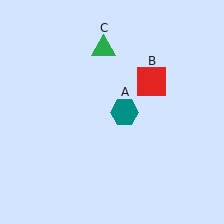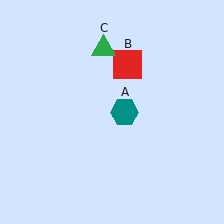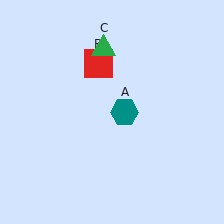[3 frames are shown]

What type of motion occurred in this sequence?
The red square (object B) rotated counterclockwise around the center of the scene.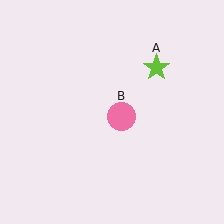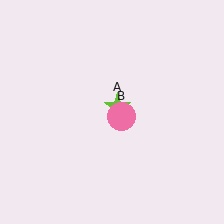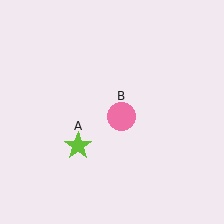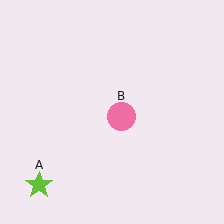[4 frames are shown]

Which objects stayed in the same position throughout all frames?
Pink circle (object B) remained stationary.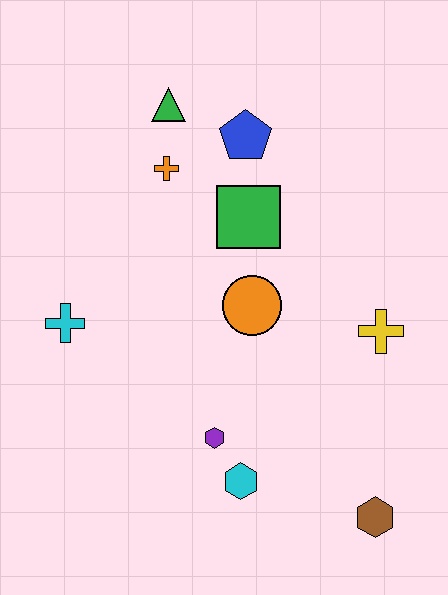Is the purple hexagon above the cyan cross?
No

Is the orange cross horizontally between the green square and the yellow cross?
No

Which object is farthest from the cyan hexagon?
The green triangle is farthest from the cyan hexagon.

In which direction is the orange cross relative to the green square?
The orange cross is to the left of the green square.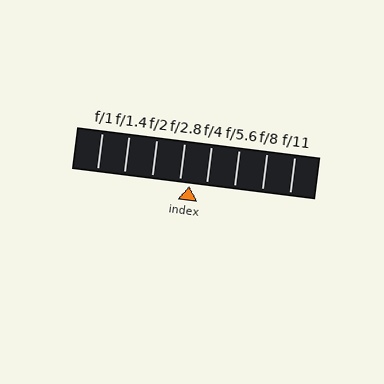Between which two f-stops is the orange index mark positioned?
The index mark is between f/2.8 and f/4.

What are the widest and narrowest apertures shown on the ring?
The widest aperture shown is f/1 and the narrowest is f/11.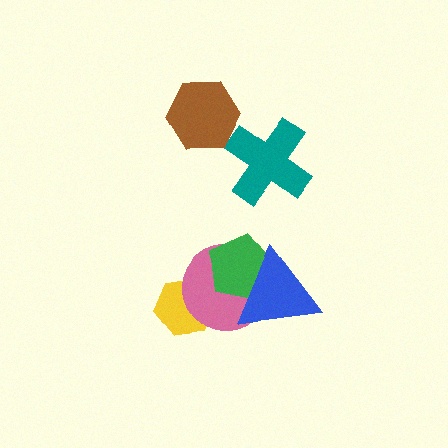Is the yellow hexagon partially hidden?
Yes, it is partially covered by another shape.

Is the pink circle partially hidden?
Yes, it is partially covered by another shape.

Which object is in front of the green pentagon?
The blue triangle is in front of the green pentagon.